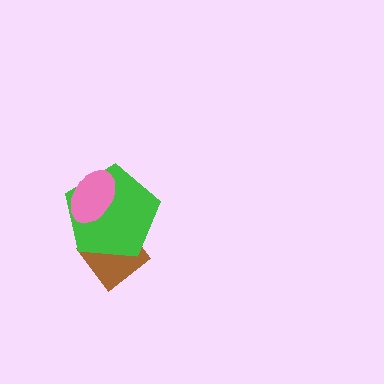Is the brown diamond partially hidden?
Yes, it is partially covered by another shape.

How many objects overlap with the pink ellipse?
1 object overlaps with the pink ellipse.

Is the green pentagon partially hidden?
Yes, it is partially covered by another shape.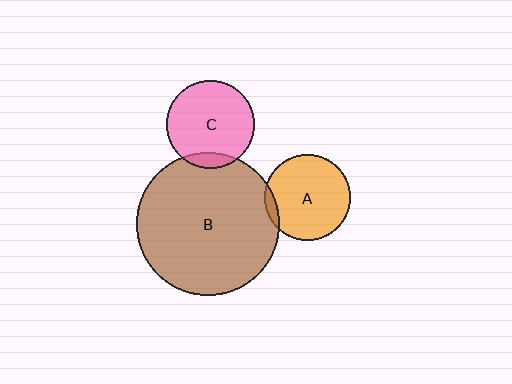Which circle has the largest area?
Circle B (brown).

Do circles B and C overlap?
Yes.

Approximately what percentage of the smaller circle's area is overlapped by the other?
Approximately 10%.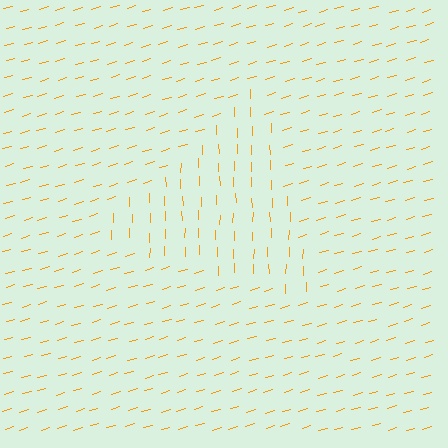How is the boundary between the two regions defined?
The boundary is defined purely by a change in line orientation (approximately 73 degrees difference). All lines are the same color and thickness.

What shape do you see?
I see a triangle.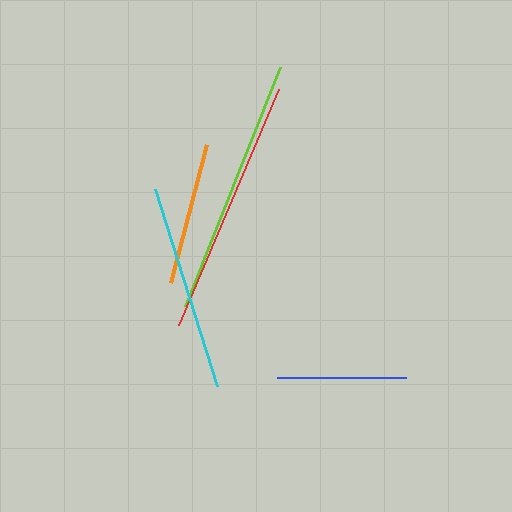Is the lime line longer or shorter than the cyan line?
The lime line is longer than the cyan line.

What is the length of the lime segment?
The lime segment is approximately 257 pixels long.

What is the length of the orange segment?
The orange segment is approximately 142 pixels long.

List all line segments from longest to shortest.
From longest to shortest: lime, red, cyan, orange, blue.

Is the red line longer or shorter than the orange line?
The red line is longer than the orange line.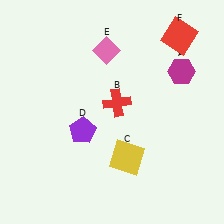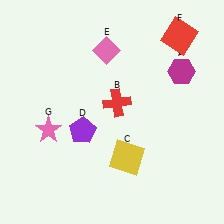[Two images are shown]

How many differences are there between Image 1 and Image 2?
There is 1 difference between the two images.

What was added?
A pink star (G) was added in Image 2.